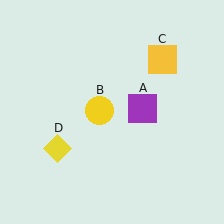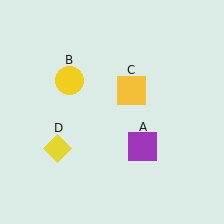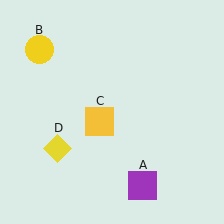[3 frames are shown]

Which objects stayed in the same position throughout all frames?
Yellow diamond (object D) remained stationary.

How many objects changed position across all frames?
3 objects changed position: purple square (object A), yellow circle (object B), yellow square (object C).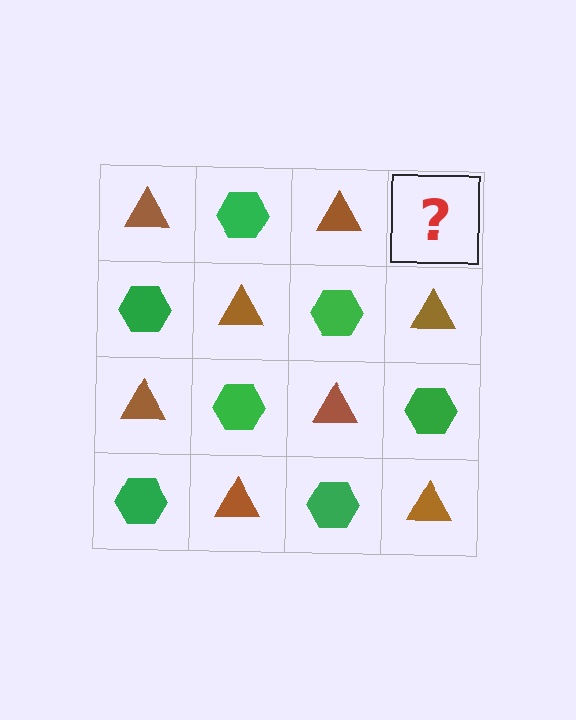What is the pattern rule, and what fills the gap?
The rule is that it alternates brown triangle and green hexagon in a checkerboard pattern. The gap should be filled with a green hexagon.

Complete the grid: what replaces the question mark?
The question mark should be replaced with a green hexagon.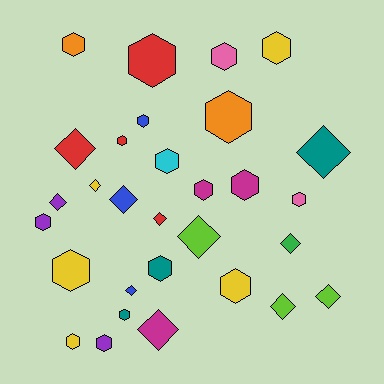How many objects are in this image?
There are 30 objects.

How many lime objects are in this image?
There are 3 lime objects.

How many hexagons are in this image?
There are 18 hexagons.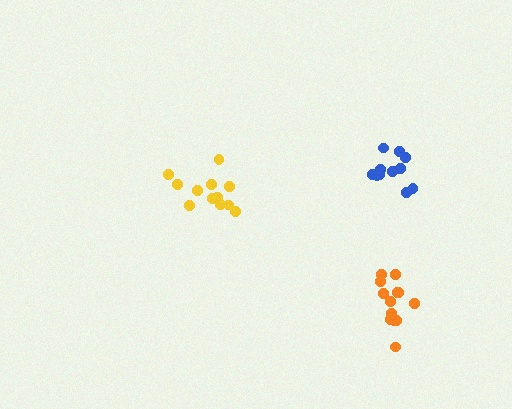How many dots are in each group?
Group 1: 12 dots, Group 2: 13 dots, Group 3: 11 dots (36 total).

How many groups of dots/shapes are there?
There are 3 groups.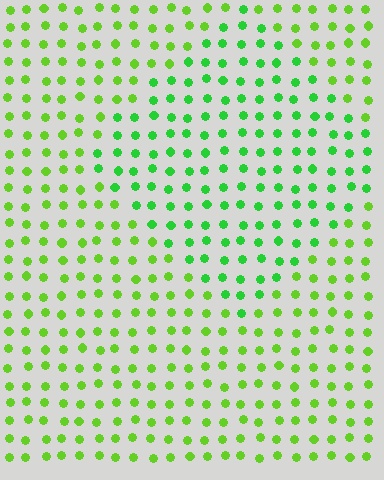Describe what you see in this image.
The image is filled with small lime elements in a uniform arrangement. A diamond-shaped region is visible where the elements are tinted to a slightly different hue, forming a subtle color boundary.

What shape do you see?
I see a diamond.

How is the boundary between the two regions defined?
The boundary is defined purely by a slight shift in hue (about 28 degrees). Spacing, size, and orientation are identical on both sides.